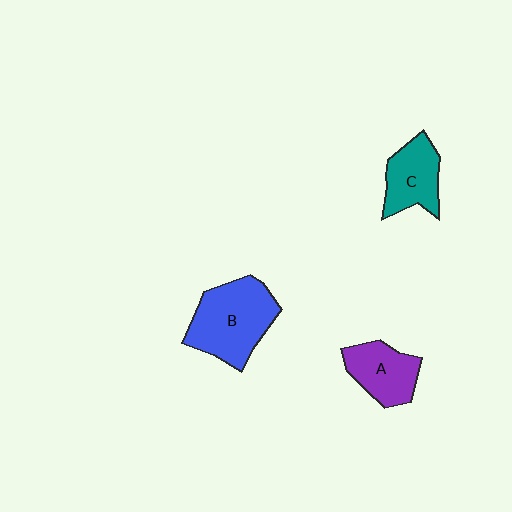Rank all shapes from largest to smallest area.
From largest to smallest: B (blue), A (purple), C (teal).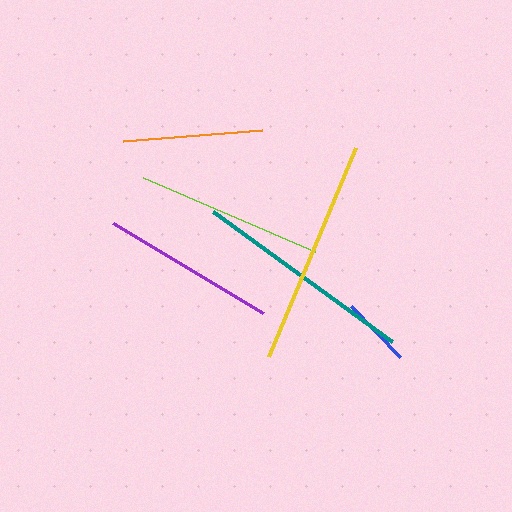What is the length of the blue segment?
The blue segment is approximately 71 pixels long.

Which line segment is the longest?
The yellow line is the longest at approximately 226 pixels.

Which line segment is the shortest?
The blue line is the shortest at approximately 71 pixels.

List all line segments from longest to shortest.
From longest to shortest: yellow, teal, lime, purple, orange, blue.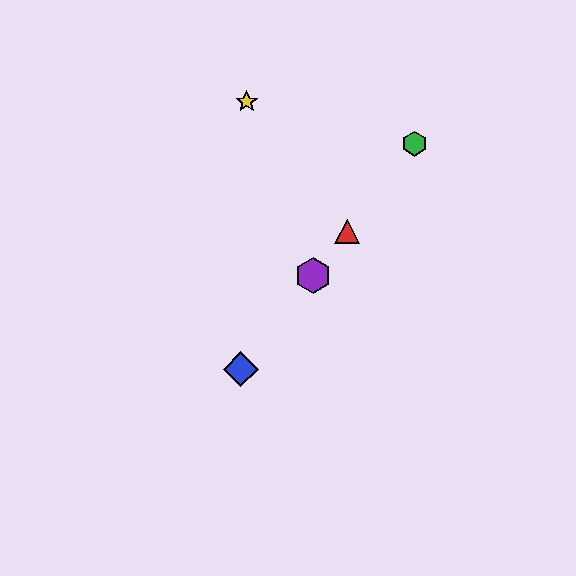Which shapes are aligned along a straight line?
The red triangle, the blue diamond, the green hexagon, the purple hexagon are aligned along a straight line.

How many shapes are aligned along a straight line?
4 shapes (the red triangle, the blue diamond, the green hexagon, the purple hexagon) are aligned along a straight line.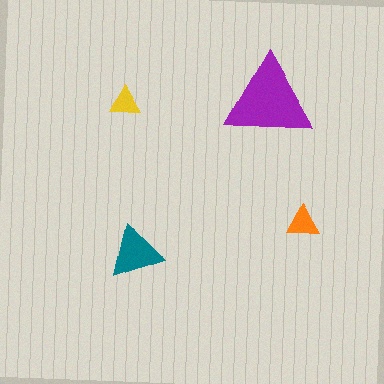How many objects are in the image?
There are 4 objects in the image.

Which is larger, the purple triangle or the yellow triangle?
The purple one.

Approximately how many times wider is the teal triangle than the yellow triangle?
About 1.5 times wider.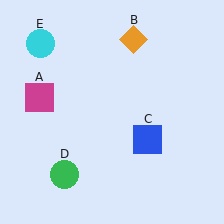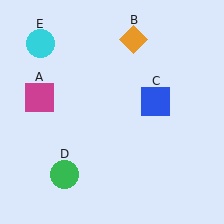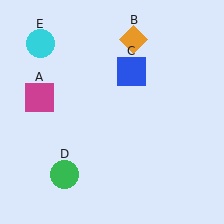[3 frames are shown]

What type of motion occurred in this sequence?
The blue square (object C) rotated counterclockwise around the center of the scene.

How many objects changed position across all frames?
1 object changed position: blue square (object C).